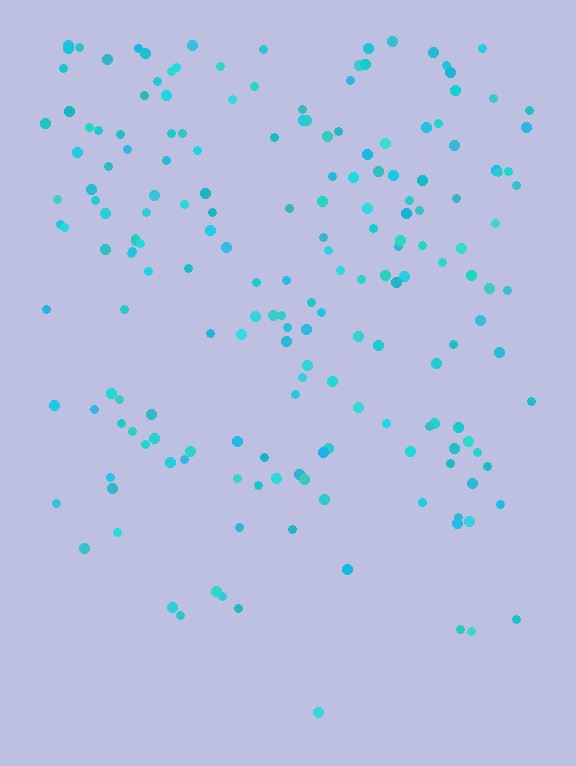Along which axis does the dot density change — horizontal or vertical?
Vertical.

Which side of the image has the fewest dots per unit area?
The bottom.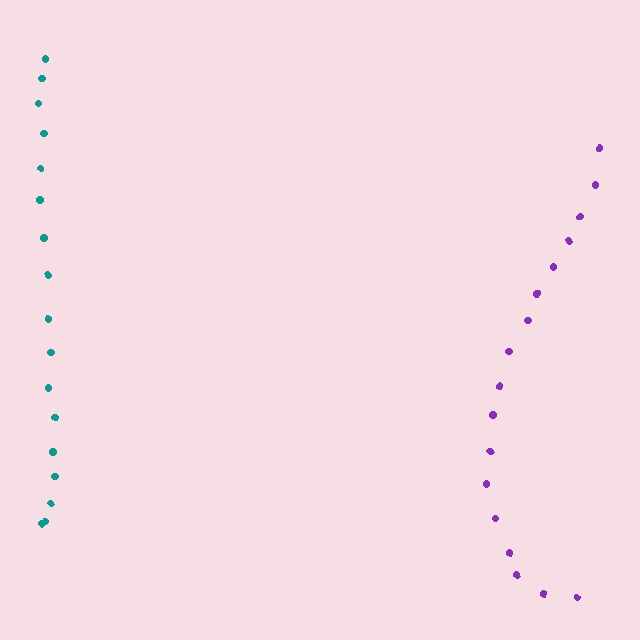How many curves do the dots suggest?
There are 2 distinct paths.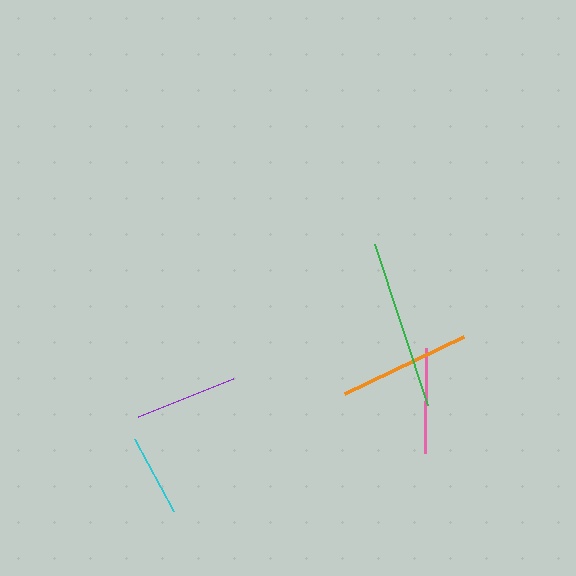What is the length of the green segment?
The green segment is approximately 169 pixels long.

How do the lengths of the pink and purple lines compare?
The pink and purple lines are approximately the same length.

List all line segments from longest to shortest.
From longest to shortest: green, orange, pink, purple, cyan.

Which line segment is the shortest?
The cyan line is the shortest at approximately 82 pixels.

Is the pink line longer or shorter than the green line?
The green line is longer than the pink line.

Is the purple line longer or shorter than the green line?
The green line is longer than the purple line.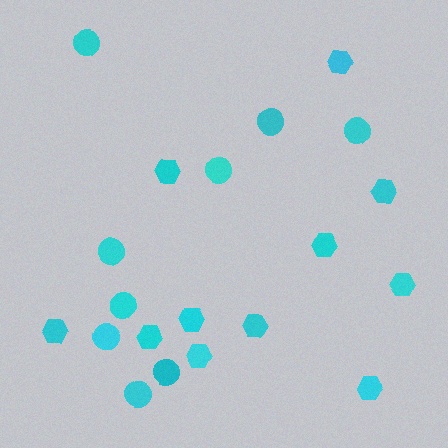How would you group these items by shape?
There are 2 groups: one group of hexagons (11) and one group of circles (9).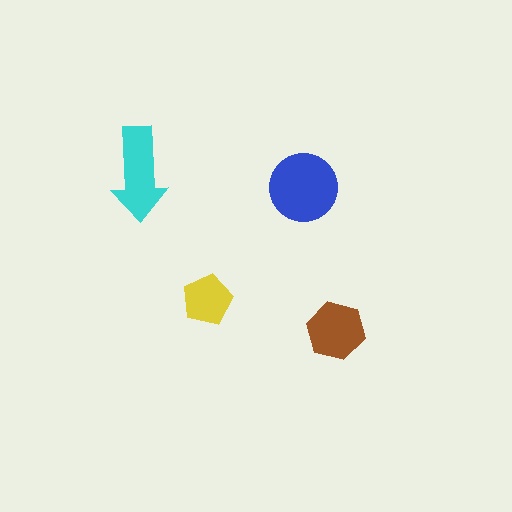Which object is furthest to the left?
The cyan arrow is leftmost.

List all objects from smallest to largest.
The yellow pentagon, the brown hexagon, the cyan arrow, the blue circle.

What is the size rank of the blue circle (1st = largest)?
1st.